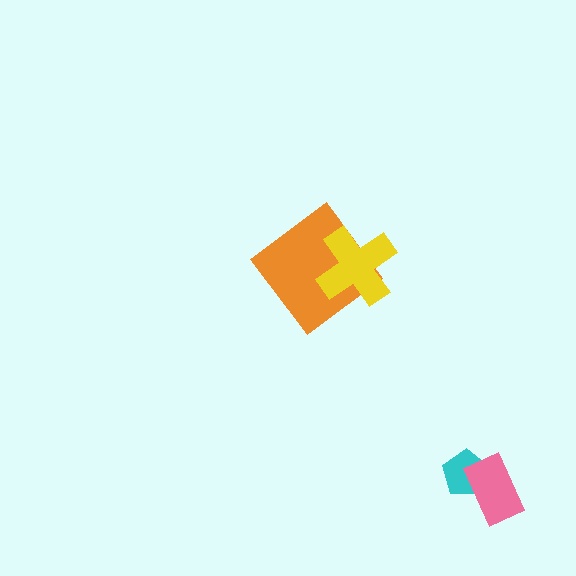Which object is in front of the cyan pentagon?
The pink rectangle is in front of the cyan pentagon.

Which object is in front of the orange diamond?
The yellow cross is in front of the orange diamond.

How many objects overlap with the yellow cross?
1 object overlaps with the yellow cross.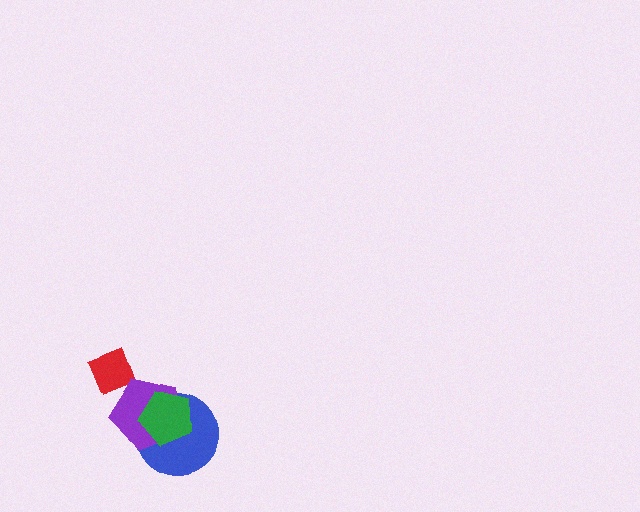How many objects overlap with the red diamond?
1 object overlaps with the red diamond.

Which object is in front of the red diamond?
The purple pentagon is in front of the red diamond.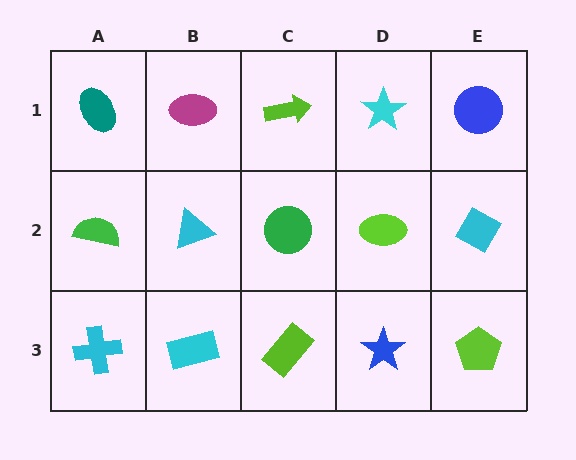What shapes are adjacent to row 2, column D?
A cyan star (row 1, column D), a blue star (row 3, column D), a green circle (row 2, column C), a cyan diamond (row 2, column E).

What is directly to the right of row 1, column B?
A lime arrow.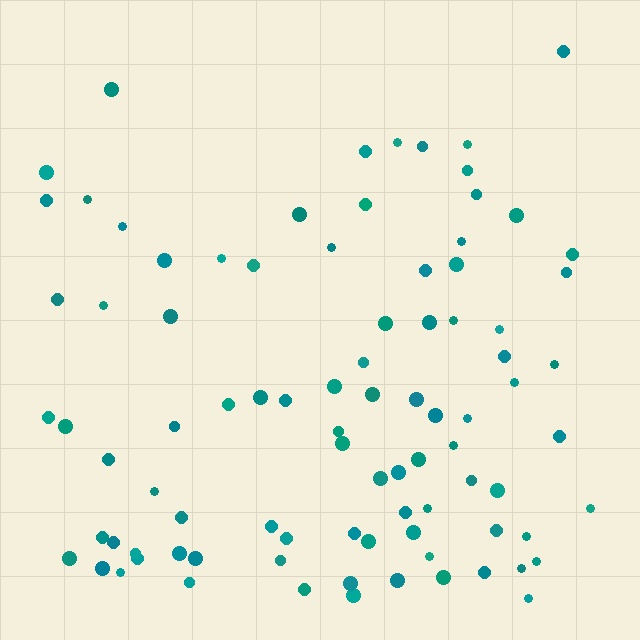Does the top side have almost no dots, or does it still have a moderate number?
Still a moderate number, just noticeably fewer than the bottom.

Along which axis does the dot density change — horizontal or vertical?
Vertical.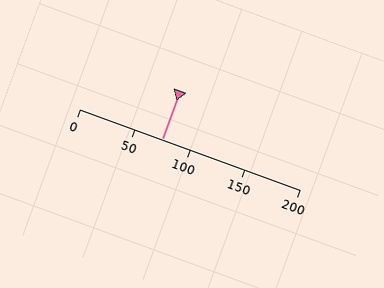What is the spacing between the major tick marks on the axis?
The major ticks are spaced 50 apart.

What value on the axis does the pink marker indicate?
The marker indicates approximately 75.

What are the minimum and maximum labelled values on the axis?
The axis runs from 0 to 200.